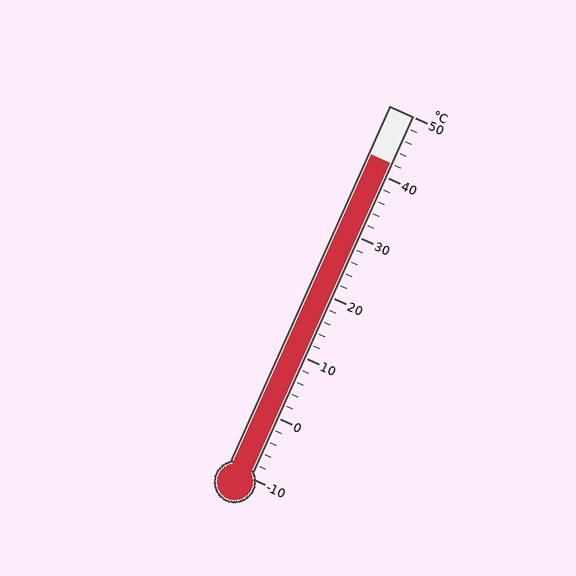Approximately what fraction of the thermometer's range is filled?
The thermometer is filled to approximately 85% of its range.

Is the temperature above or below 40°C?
The temperature is above 40°C.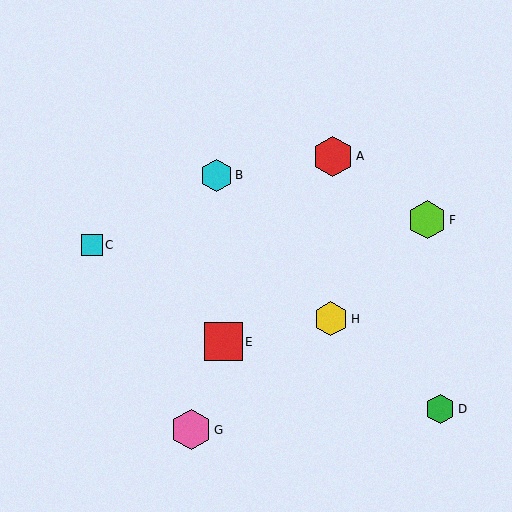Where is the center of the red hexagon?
The center of the red hexagon is at (333, 156).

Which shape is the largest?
The pink hexagon (labeled G) is the largest.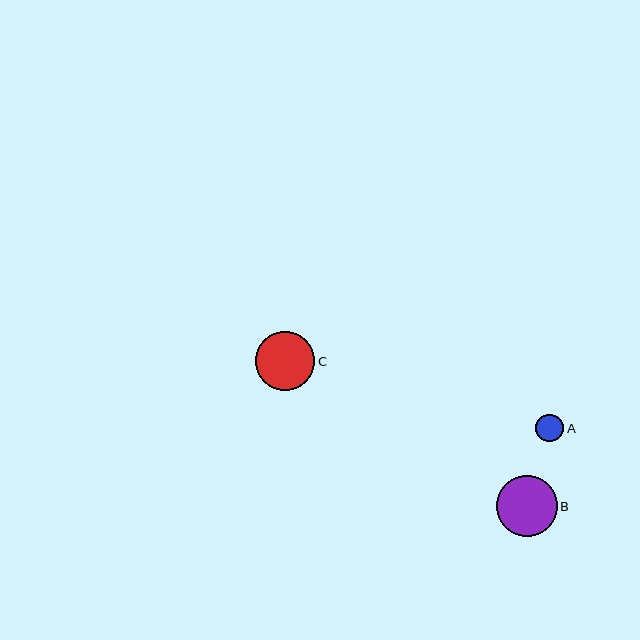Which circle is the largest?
Circle B is the largest with a size of approximately 60 pixels.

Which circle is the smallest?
Circle A is the smallest with a size of approximately 28 pixels.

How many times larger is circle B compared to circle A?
Circle B is approximately 2.2 times the size of circle A.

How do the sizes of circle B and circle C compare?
Circle B and circle C are approximately the same size.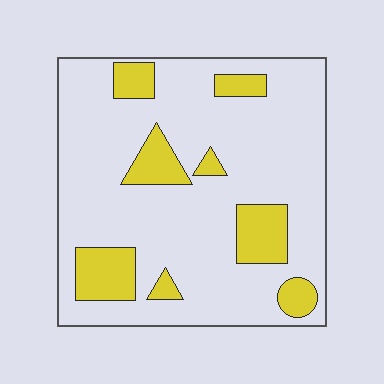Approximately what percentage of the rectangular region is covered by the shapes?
Approximately 20%.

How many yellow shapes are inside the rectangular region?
8.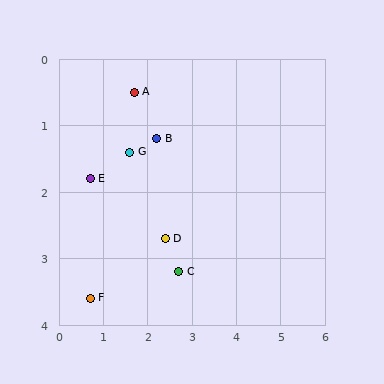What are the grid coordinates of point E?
Point E is at approximately (0.7, 1.8).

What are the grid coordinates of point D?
Point D is at approximately (2.4, 2.7).